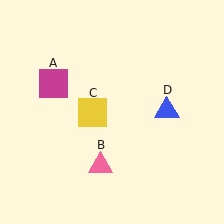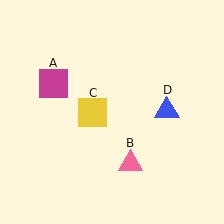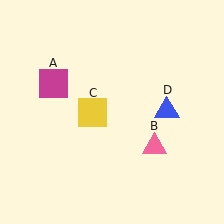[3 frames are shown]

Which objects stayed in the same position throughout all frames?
Magenta square (object A) and yellow square (object C) and blue triangle (object D) remained stationary.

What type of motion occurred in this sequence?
The pink triangle (object B) rotated counterclockwise around the center of the scene.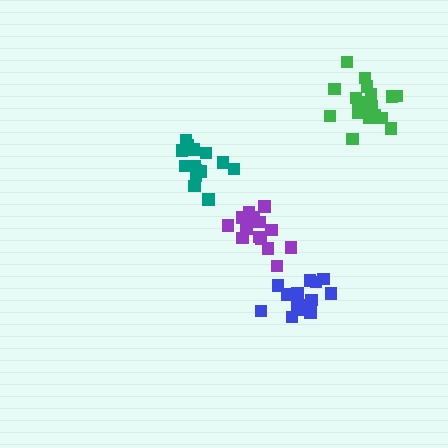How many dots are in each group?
Group 1: 21 dots, Group 2: 15 dots, Group 3: 16 dots, Group 4: 15 dots (67 total).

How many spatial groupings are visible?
There are 4 spatial groupings.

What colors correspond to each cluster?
The clusters are colored: green, teal, blue, purple.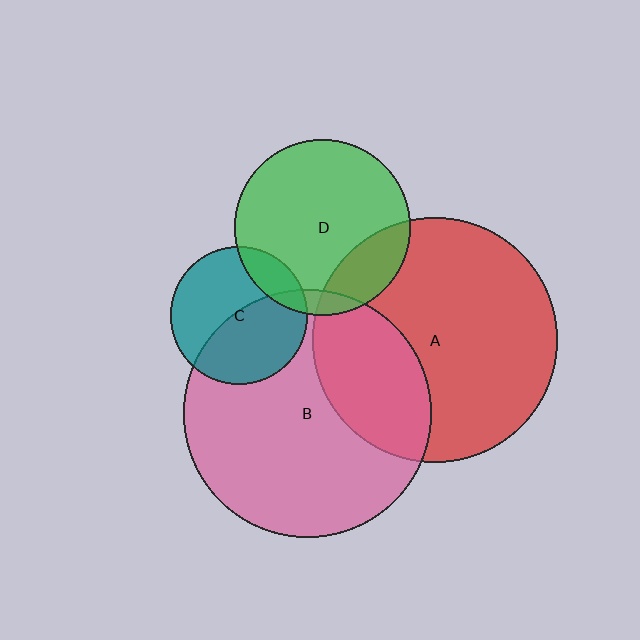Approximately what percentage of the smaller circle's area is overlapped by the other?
Approximately 20%.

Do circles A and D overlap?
Yes.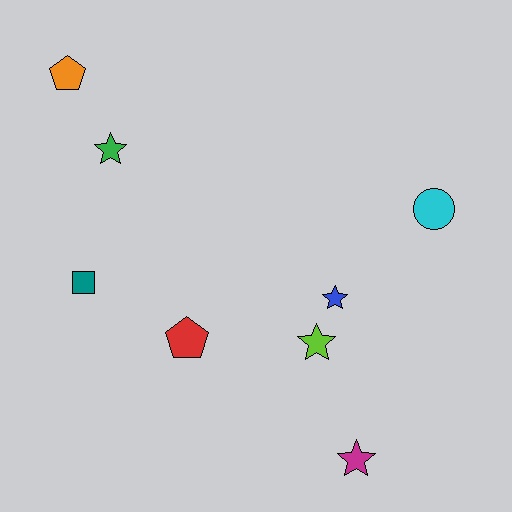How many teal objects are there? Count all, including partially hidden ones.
There is 1 teal object.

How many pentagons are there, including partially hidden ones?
There are 2 pentagons.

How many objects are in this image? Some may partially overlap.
There are 8 objects.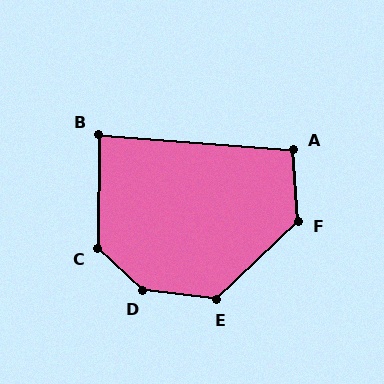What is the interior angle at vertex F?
Approximately 130 degrees (obtuse).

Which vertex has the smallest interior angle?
B, at approximately 86 degrees.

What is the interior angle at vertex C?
Approximately 133 degrees (obtuse).